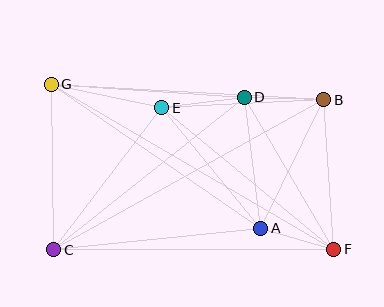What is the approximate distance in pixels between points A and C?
The distance between A and C is approximately 208 pixels.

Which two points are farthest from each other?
Points F and G are farthest from each other.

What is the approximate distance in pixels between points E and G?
The distance between E and G is approximately 113 pixels.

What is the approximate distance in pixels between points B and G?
The distance between B and G is approximately 273 pixels.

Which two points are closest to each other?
Points A and F are closest to each other.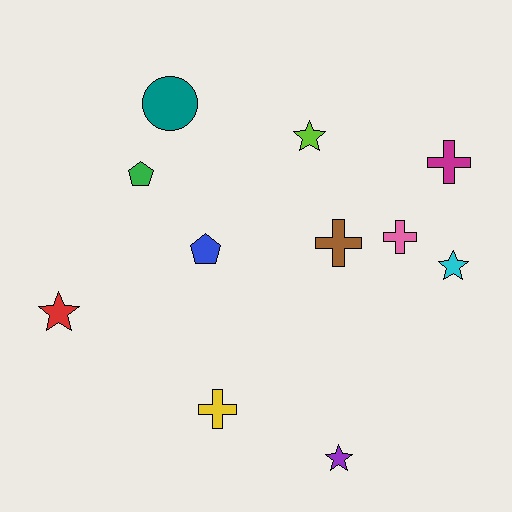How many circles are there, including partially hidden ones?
There is 1 circle.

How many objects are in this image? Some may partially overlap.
There are 11 objects.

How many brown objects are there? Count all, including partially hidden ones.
There is 1 brown object.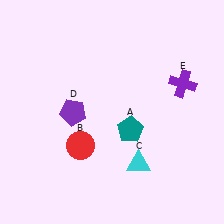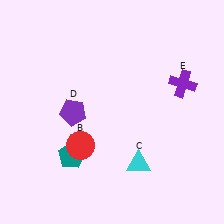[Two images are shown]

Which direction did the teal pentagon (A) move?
The teal pentagon (A) moved left.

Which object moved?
The teal pentagon (A) moved left.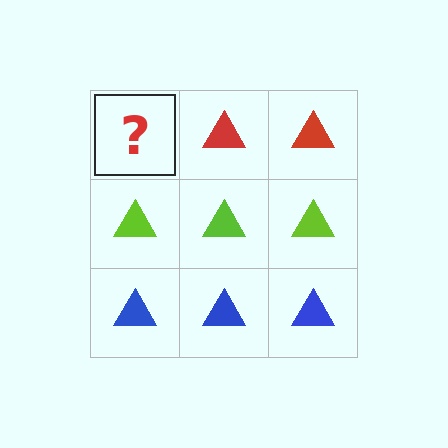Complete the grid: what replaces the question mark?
The question mark should be replaced with a red triangle.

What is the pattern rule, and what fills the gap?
The rule is that each row has a consistent color. The gap should be filled with a red triangle.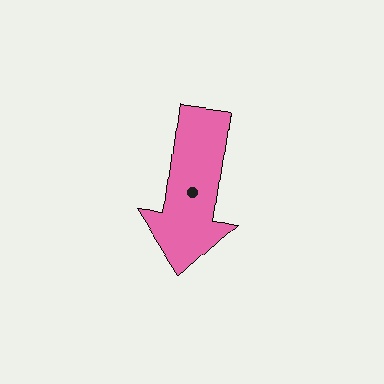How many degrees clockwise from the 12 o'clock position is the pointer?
Approximately 187 degrees.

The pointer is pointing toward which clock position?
Roughly 6 o'clock.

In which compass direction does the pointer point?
South.